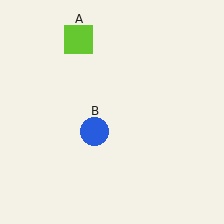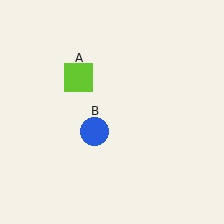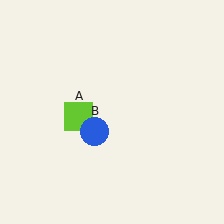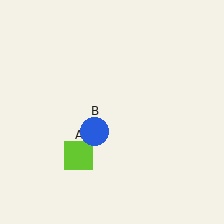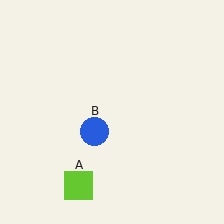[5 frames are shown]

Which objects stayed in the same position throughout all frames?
Blue circle (object B) remained stationary.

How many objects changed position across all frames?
1 object changed position: lime square (object A).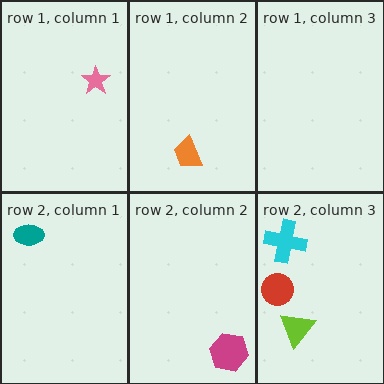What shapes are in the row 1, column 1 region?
The pink star.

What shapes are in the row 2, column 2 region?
The magenta hexagon.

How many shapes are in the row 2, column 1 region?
1.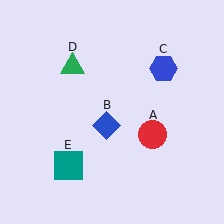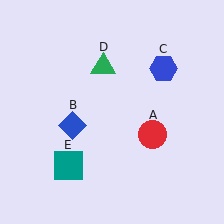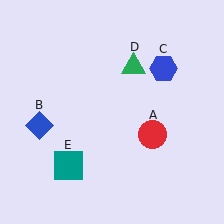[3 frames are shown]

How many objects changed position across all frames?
2 objects changed position: blue diamond (object B), green triangle (object D).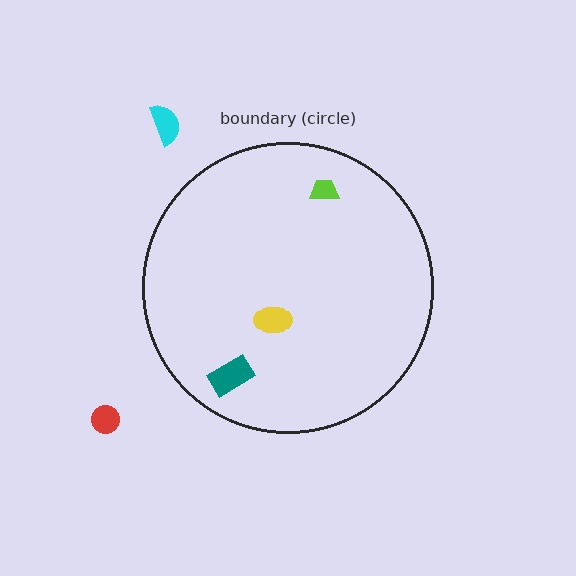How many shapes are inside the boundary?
3 inside, 2 outside.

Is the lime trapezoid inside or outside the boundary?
Inside.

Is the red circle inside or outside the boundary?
Outside.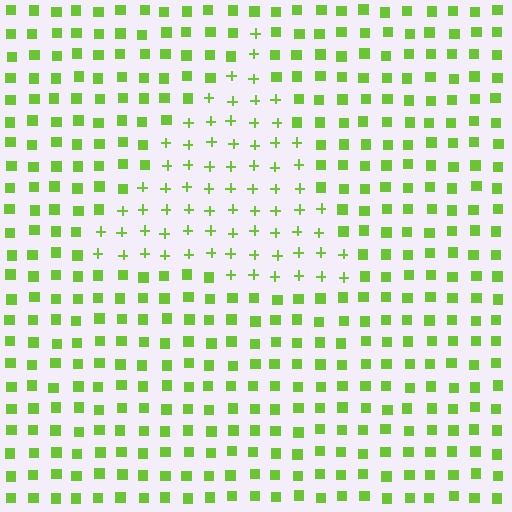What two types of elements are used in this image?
The image uses plus signs inside the triangle region and squares outside it.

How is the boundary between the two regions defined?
The boundary is defined by a change in element shape: plus signs inside vs. squares outside. All elements share the same color and spacing.